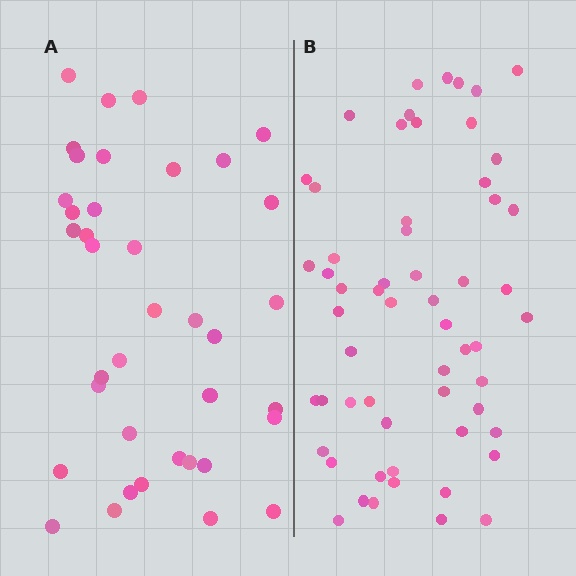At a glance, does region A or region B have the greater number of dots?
Region B (the right region) has more dots.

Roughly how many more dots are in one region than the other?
Region B has approximately 20 more dots than region A.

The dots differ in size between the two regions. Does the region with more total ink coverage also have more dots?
No. Region A has more total ink coverage because its dots are larger, but region B actually contains more individual dots. Total area can be misleading — the number of items is what matters here.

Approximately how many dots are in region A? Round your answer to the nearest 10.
About 40 dots. (The exact count is 38, which rounds to 40.)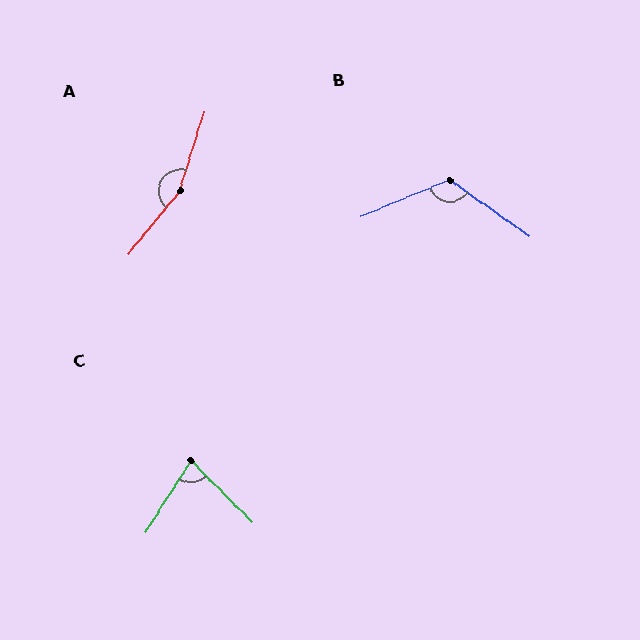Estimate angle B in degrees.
Approximately 122 degrees.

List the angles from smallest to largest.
C (77°), B (122°), A (158°).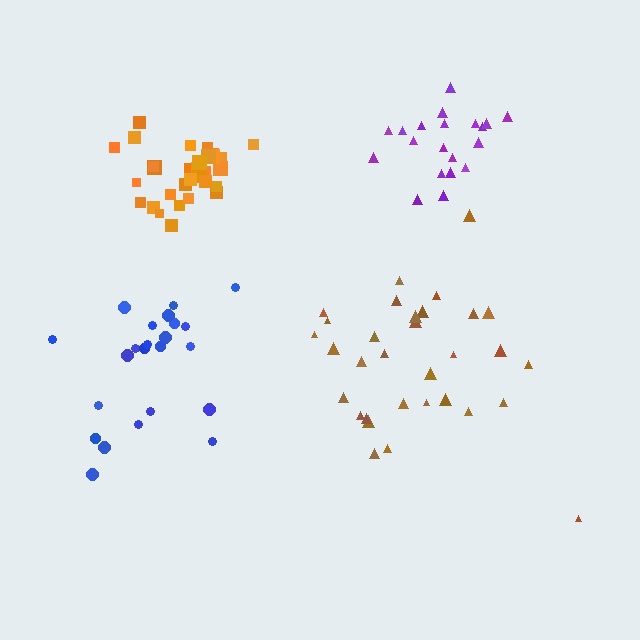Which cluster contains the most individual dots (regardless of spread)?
Brown (32).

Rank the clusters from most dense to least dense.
orange, purple, blue, brown.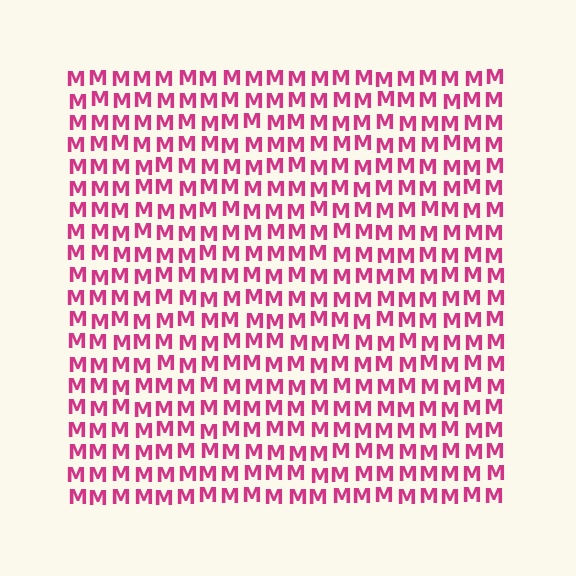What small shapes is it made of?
It is made of small letter M's.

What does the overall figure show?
The overall figure shows a square.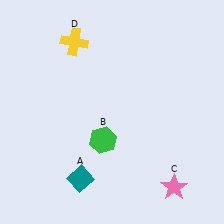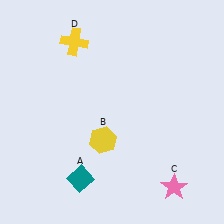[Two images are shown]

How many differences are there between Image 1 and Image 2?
There is 1 difference between the two images.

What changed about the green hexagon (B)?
In Image 1, B is green. In Image 2, it changed to yellow.